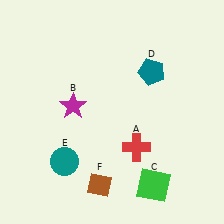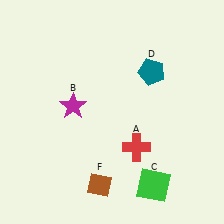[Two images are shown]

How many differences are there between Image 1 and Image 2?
There is 1 difference between the two images.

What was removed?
The teal circle (E) was removed in Image 2.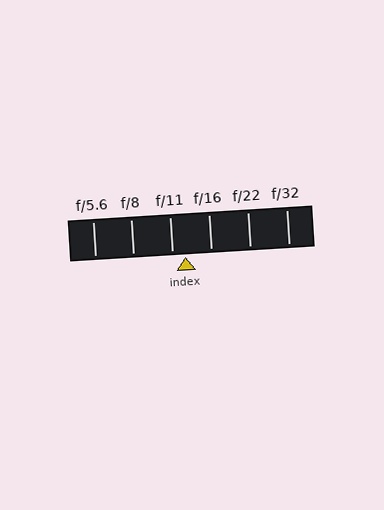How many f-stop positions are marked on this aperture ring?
There are 6 f-stop positions marked.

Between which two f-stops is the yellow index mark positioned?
The index mark is between f/11 and f/16.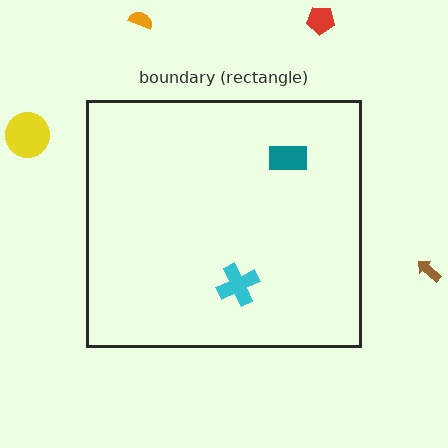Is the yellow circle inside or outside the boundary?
Outside.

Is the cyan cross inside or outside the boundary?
Inside.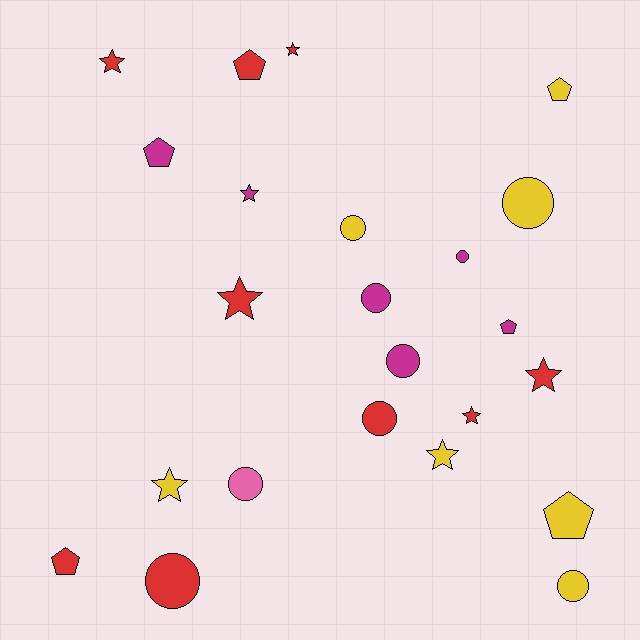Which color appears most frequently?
Red, with 9 objects.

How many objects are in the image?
There are 23 objects.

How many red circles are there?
There are 2 red circles.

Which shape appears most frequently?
Circle, with 9 objects.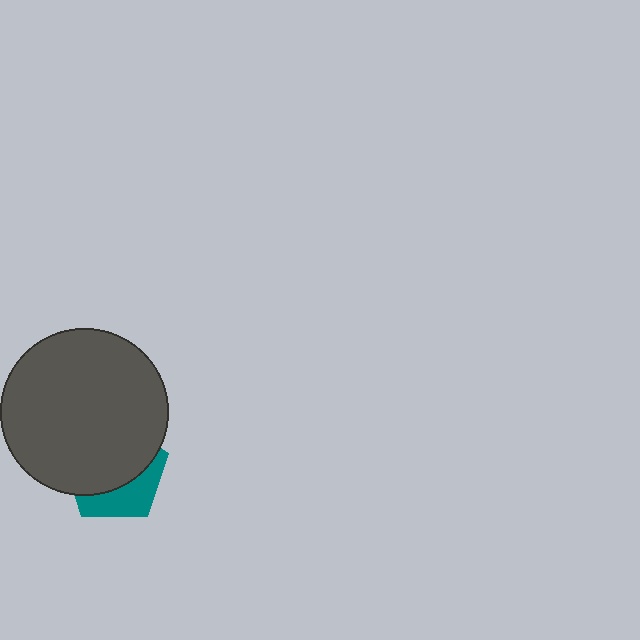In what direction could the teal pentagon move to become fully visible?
The teal pentagon could move down. That would shift it out from behind the dark gray circle entirely.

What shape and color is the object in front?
The object in front is a dark gray circle.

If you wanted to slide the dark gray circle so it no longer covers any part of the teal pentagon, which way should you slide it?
Slide it up — that is the most direct way to separate the two shapes.